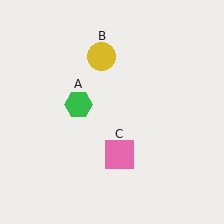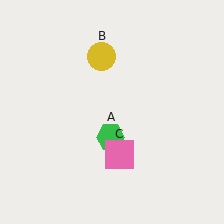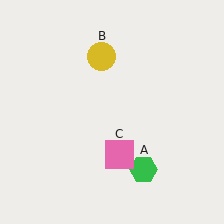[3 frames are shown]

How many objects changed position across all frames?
1 object changed position: green hexagon (object A).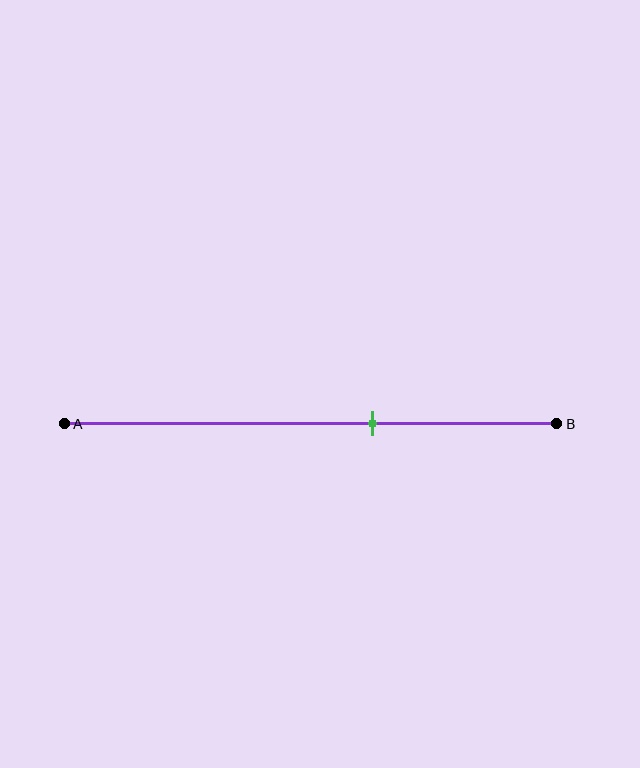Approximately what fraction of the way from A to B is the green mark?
The green mark is approximately 65% of the way from A to B.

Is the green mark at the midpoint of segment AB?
No, the mark is at about 65% from A, not at the 50% midpoint.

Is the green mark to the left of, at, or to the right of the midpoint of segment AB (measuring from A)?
The green mark is to the right of the midpoint of segment AB.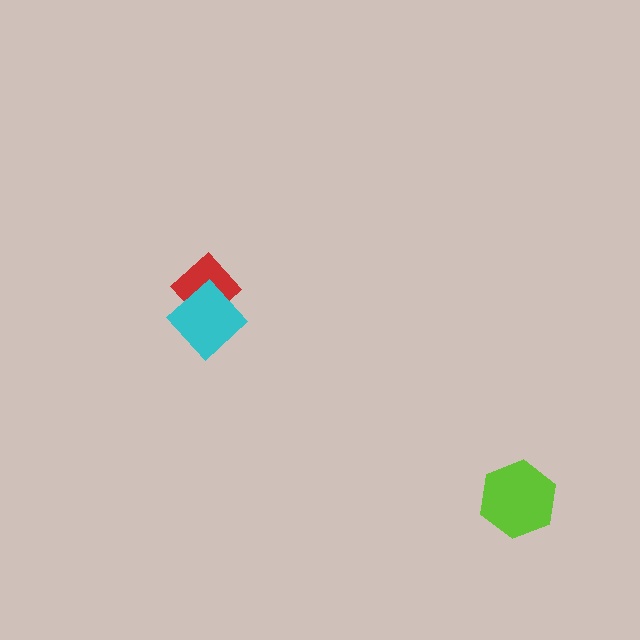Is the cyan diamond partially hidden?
No, no other shape covers it.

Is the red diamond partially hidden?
Yes, it is partially covered by another shape.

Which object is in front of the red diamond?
The cyan diamond is in front of the red diamond.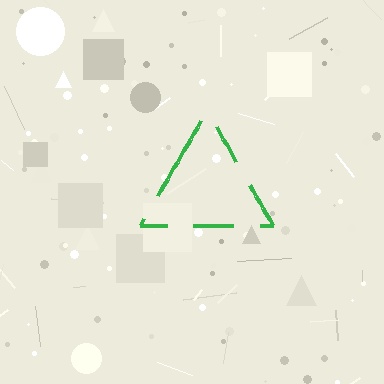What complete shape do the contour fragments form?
The contour fragments form a triangle.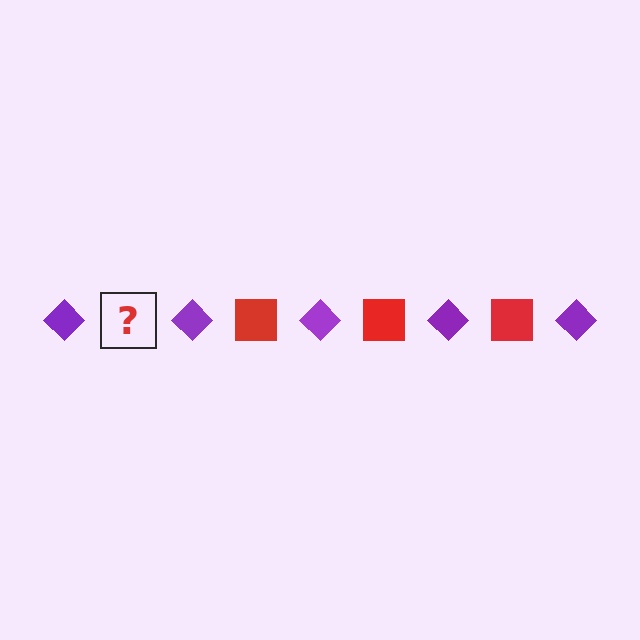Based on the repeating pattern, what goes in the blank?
The blank should be a red square.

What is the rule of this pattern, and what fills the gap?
The rule is that the pattern alternates between purple diamond and red square. The gap should be filled with a red square.